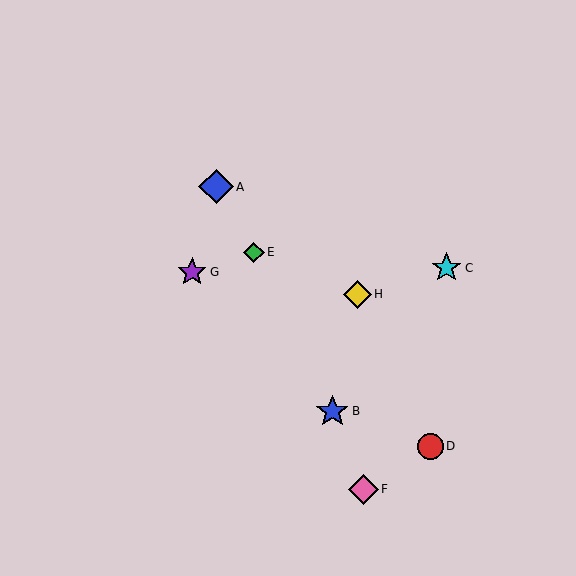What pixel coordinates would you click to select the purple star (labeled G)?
Click at (192, 272) to select the purple star G.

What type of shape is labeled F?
Shape F is a pink diamond.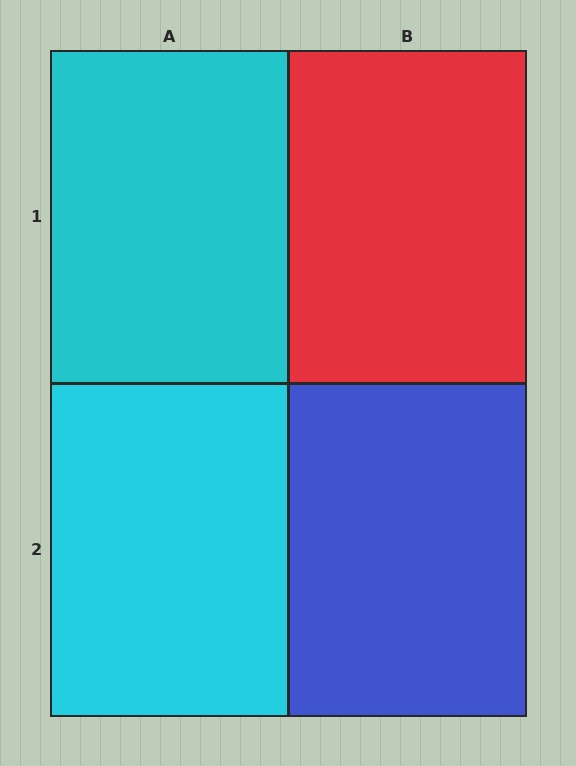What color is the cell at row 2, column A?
Cyan.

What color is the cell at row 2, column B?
Blue.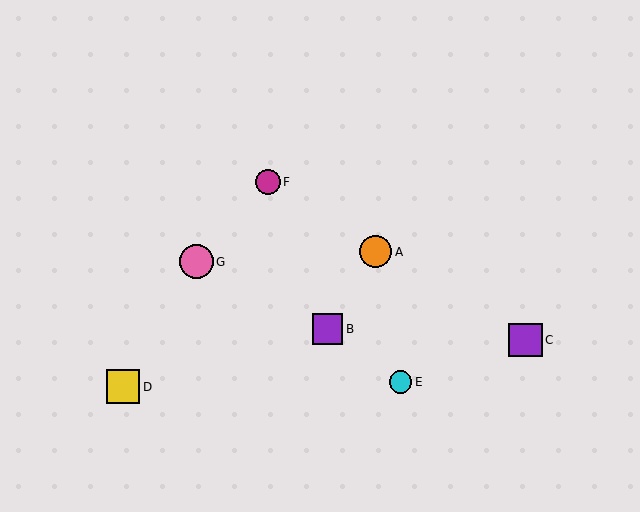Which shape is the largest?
The pink circle (labeled G) is the largest.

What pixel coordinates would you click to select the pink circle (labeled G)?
Click at (196, 262) to select the pink circle G.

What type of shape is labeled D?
Shape D is a yellow square.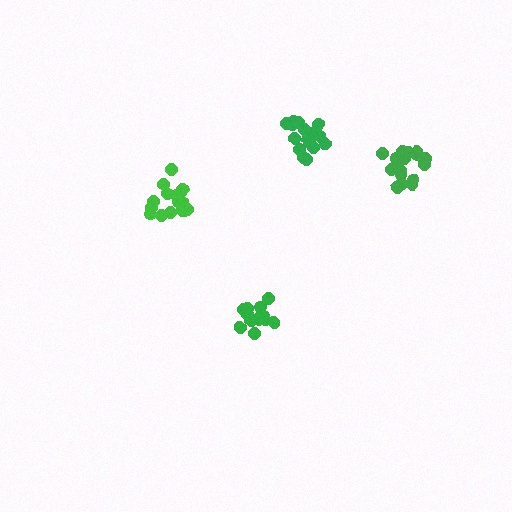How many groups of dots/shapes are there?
There are 4 groups.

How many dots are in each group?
Group 1: 20 dots, Group 2: 14 dots, Group 3: 15 dots, Group 4: 17 dots (66 total).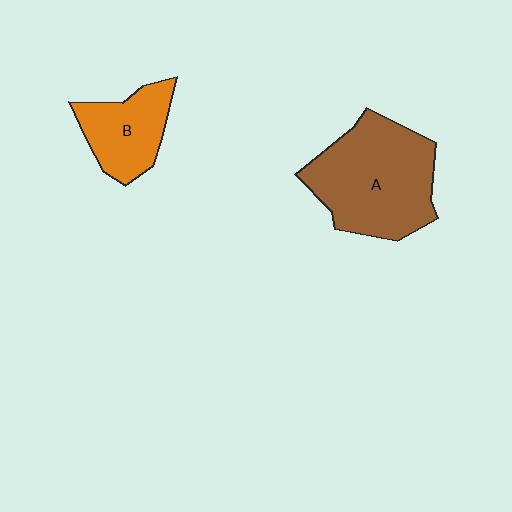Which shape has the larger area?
Shape A (brown).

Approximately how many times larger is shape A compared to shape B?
Approximately 1.9 times.